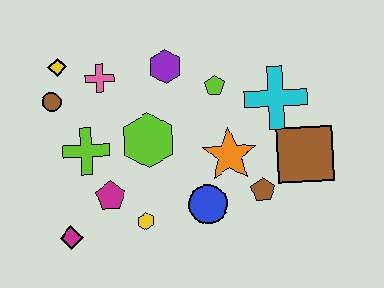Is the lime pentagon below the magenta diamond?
No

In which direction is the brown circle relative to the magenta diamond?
The brown circle is above the magenta diamond.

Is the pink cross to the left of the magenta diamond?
No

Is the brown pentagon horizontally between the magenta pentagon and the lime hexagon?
No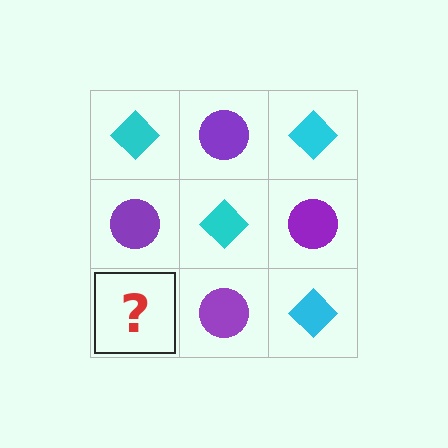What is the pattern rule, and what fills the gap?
The rule is that it alternates cyan diamond and purple circle in a checkerboard pattern. The gap should be filled with a cyan diamond.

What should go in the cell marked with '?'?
The missing cell should contain a cyan diamond.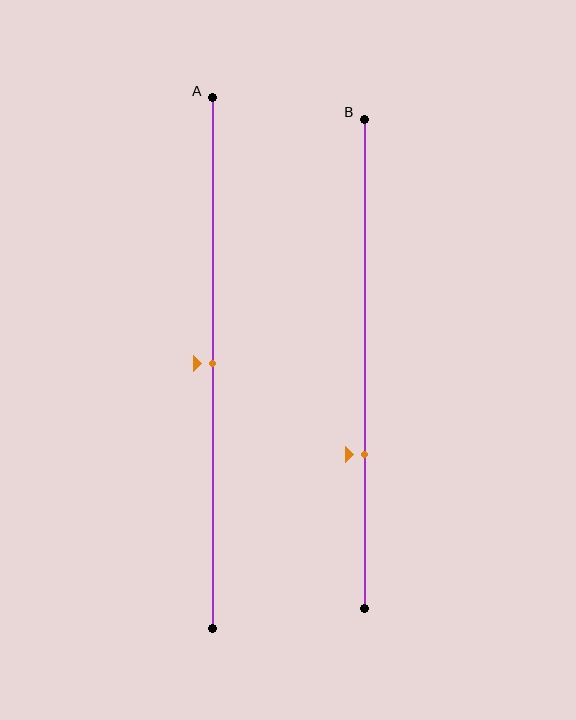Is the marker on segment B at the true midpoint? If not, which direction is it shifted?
No, the marker on segment B is shifted downward by about 19% of the segment length.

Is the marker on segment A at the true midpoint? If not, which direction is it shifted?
Yes, the marker on segment A is at the true midpoint.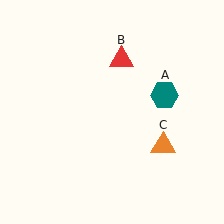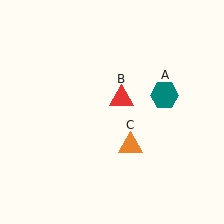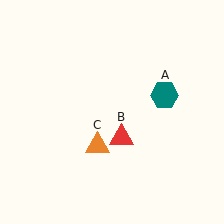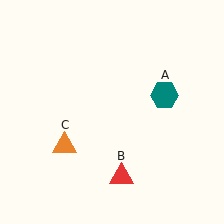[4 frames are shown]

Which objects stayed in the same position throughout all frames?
Teal hexagon (object A) remained stationary.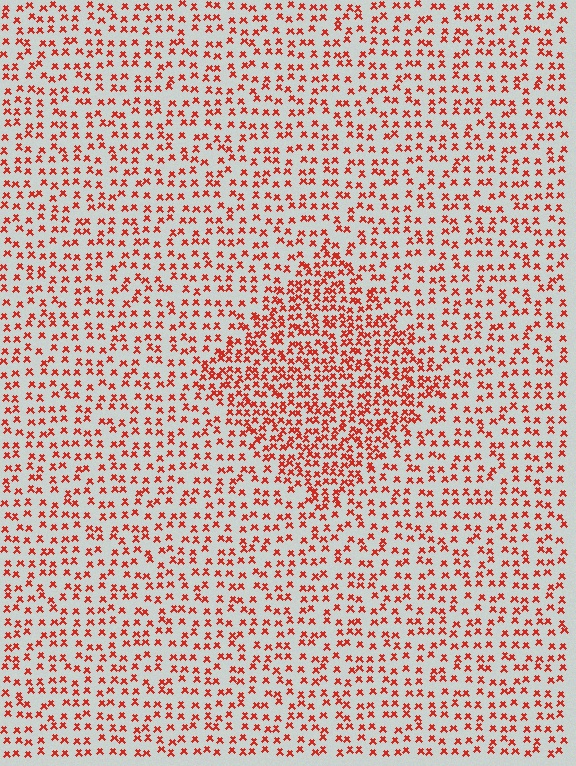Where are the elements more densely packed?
The elements are more densely packed inside the diamond boundary.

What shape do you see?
I see a diamond.